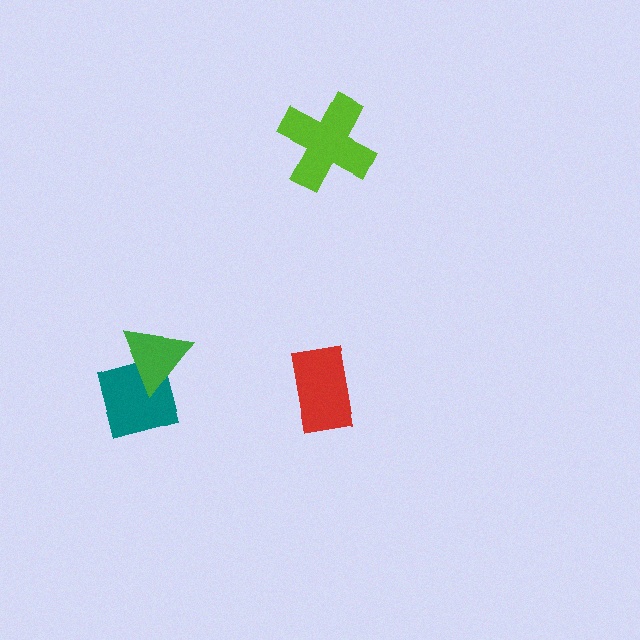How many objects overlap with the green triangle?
1 object overlaps with the green triangle.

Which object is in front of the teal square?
The green triangle is in front of the teal square.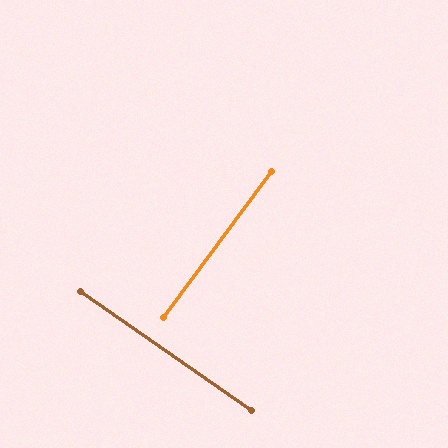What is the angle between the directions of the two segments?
Approximately 88 degrees.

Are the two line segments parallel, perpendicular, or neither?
Perpendicular — they meet at approximately 88°.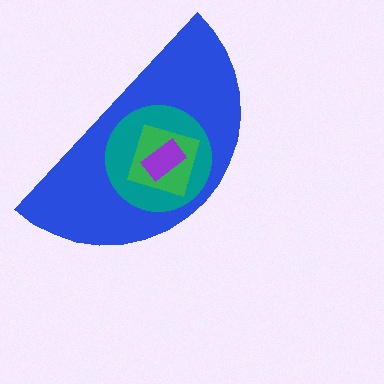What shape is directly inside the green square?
The purple rectangle.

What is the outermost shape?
The blue semicircle.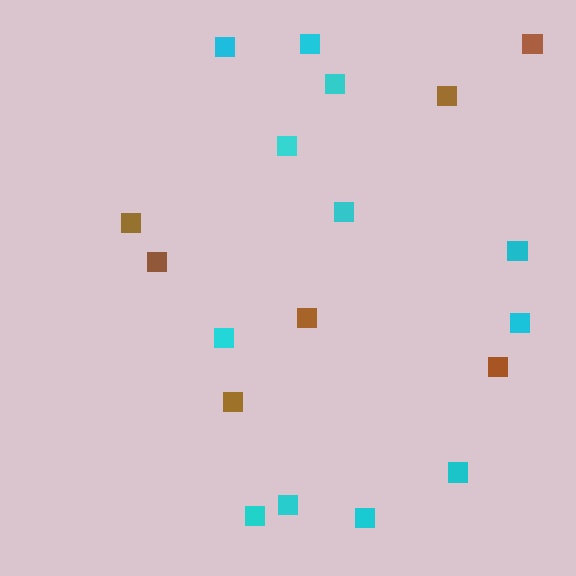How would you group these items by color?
There are 2 groups: one group of brown squares (7) and one group of cyan squares (12).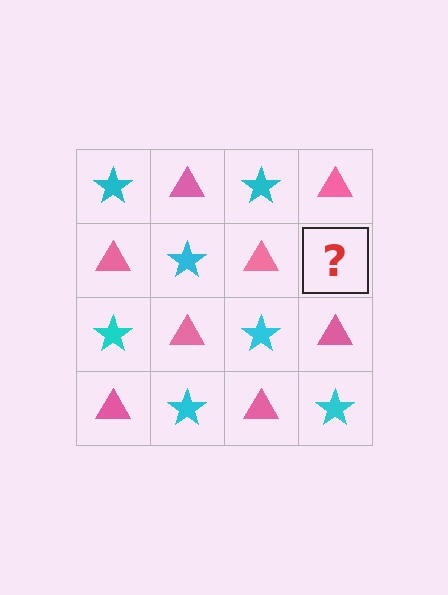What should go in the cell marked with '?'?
The missing cell should contain a cyan star.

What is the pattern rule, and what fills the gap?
The rule is that it alternates cyan star and pink triangle in a checkerboard pattern. The gap should be filled with a cyan star.